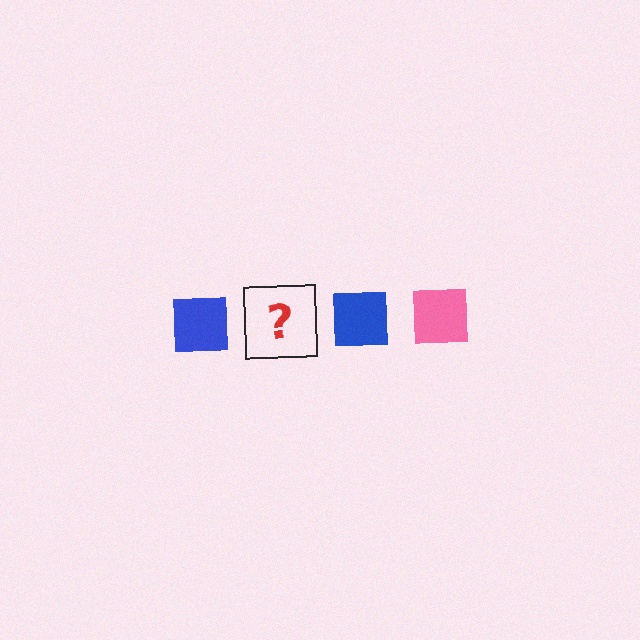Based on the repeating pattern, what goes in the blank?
The blank should be a pink square.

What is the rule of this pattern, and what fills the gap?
The rule is that the pattern cycles through blue, pink squares. The gap should be filled with a pink square.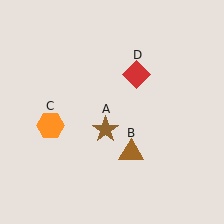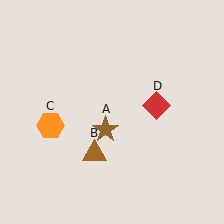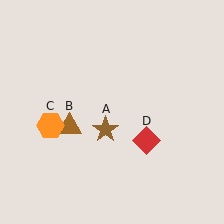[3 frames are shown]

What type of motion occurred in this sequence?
The brown triangle (object B), red diamond (object D) rotated clockwise around the center of the scene.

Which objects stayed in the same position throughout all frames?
Brown star (object A) and orange hexagon (object C) remained stationary.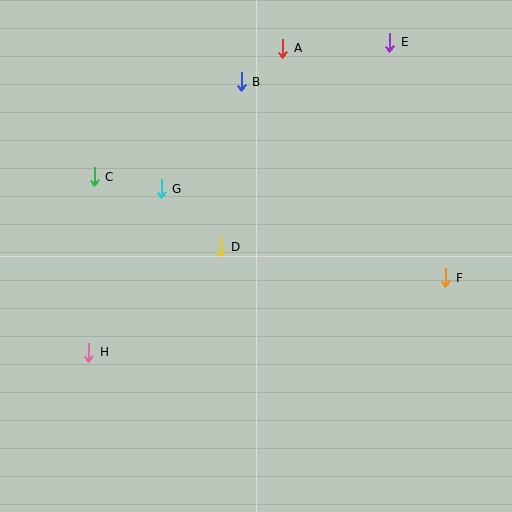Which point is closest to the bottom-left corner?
Point H is closest to the bottom-left corner.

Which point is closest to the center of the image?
Point D at (220, 247) is closest to the center.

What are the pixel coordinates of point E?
Point E is at (390, 42).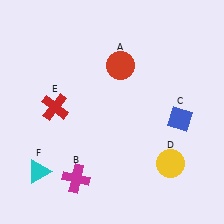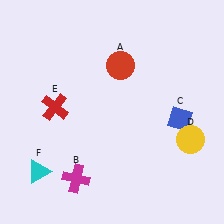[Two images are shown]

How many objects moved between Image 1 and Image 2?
1 object moved between the two images.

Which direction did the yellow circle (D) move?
The yellow circle (D) moved up.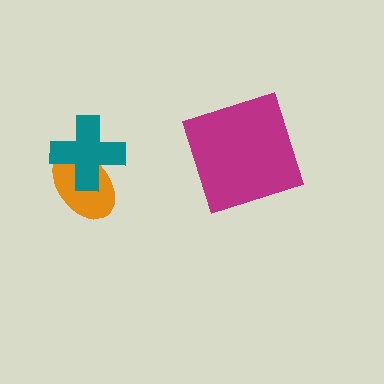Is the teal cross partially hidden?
No, no other shape covers it.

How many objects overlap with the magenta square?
0 objects overlap with the magenta square.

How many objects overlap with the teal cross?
1 object overlaps with the teal cross.